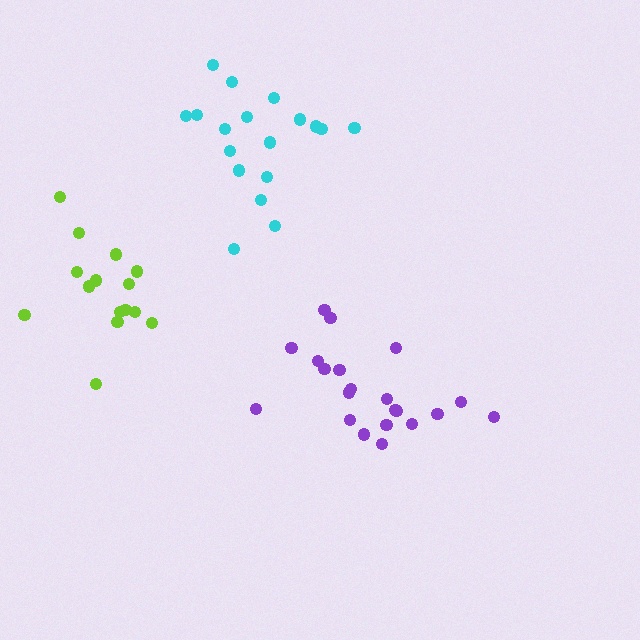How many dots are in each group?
Group 1: 15 dots, Group 2: 21 dots, Group 3: 18 dots (54 total).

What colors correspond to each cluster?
The clusters are colored: lime, purple, cyan.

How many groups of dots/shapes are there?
There are 3 groups.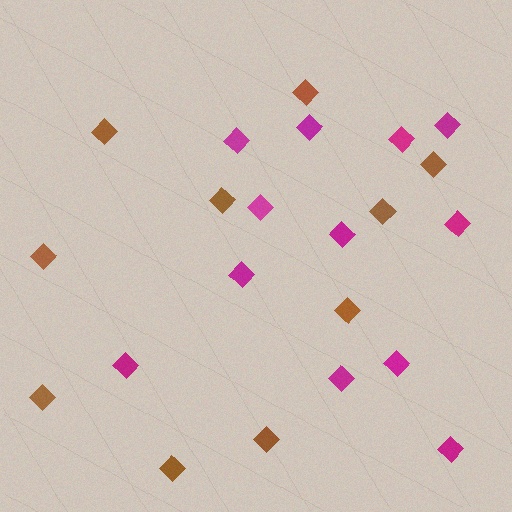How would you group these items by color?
There are 2 groups: one group of magenta diamonds (12) and one group of brown diamonds (10).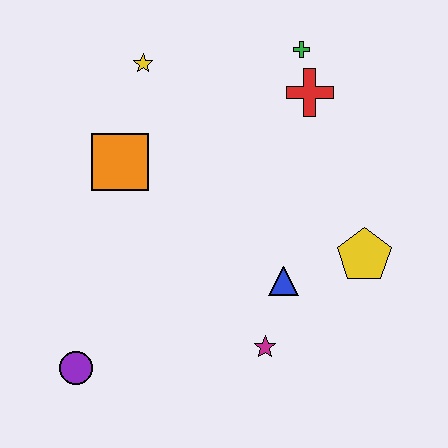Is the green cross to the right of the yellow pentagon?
No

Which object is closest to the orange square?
The yellow star is closest to the orange square.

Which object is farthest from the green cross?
The purple circle is farthest from the green cross.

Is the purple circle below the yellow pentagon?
Yes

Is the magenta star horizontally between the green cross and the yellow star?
Yes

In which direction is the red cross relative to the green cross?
The red cross is below the green cross.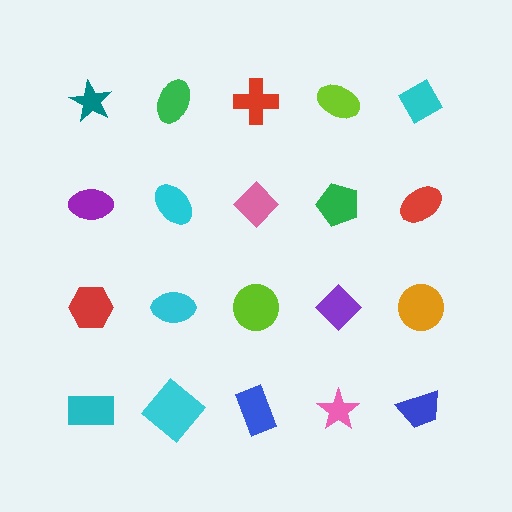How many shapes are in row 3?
5 shapes.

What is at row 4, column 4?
A pink star.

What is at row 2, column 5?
A red ellipse.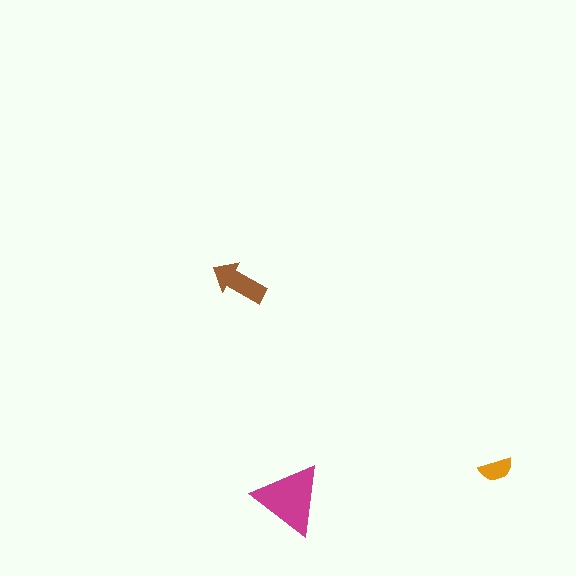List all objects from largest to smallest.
The magenta triangle, the brown arrow, the orange semicircle.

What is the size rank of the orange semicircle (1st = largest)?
3rd.